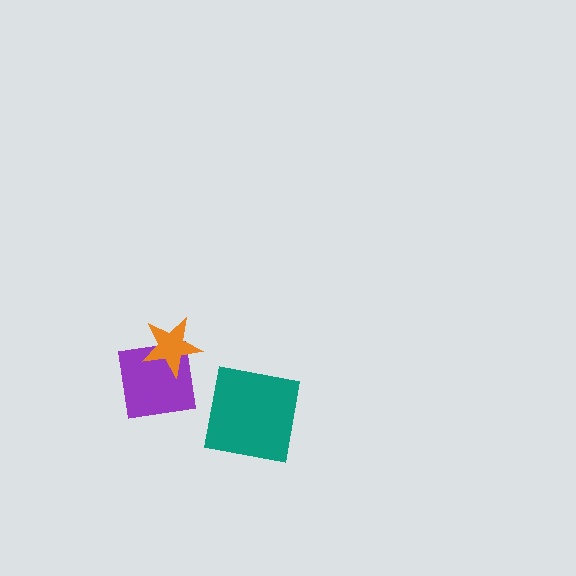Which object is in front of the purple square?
The orange star is in front of the purple square.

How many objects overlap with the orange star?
1 object overlaps with the orange star.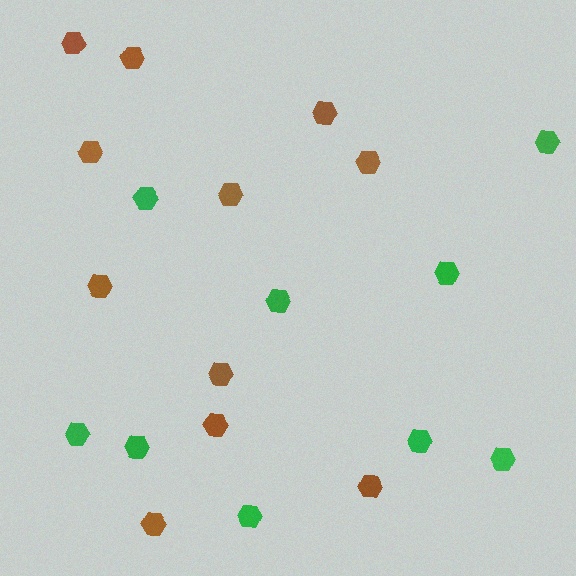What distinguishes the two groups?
There are 2 groups: one group of green hexagons (9) and one group of brown hexagons (11).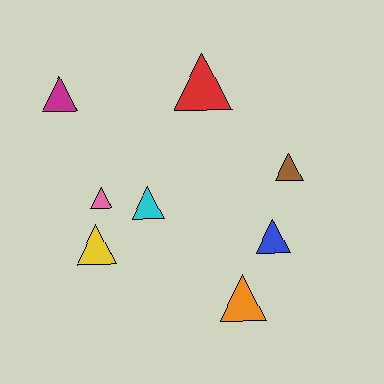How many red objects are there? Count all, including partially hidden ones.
There is 1 red object.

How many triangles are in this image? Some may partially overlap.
There are 8 triangles.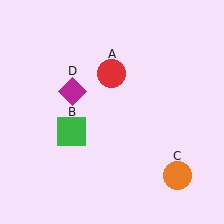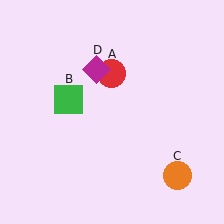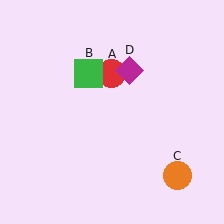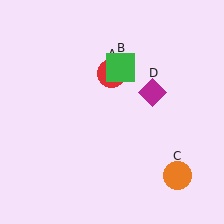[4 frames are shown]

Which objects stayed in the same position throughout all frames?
Red circle (object A) and orange circle (object C) remained stationary.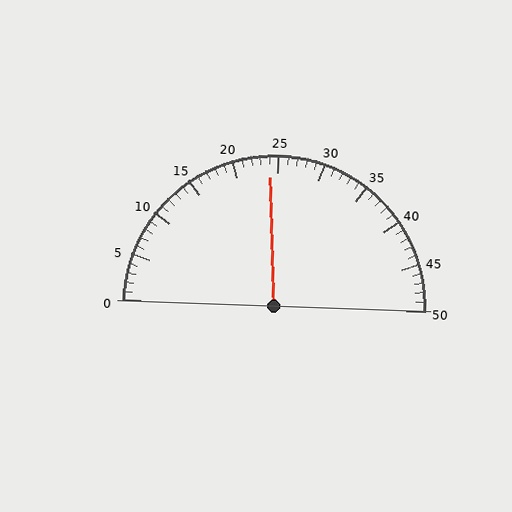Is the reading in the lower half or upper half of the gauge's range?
The reading is in the lower half of the range (0 to 50).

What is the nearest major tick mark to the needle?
The nearest major tick mark is 25.